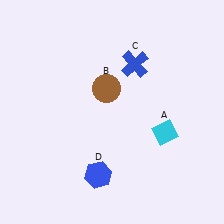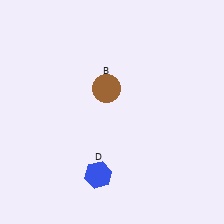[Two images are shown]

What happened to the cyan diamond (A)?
The cyan diamond (A) was removed in Image 2. It was in the bottom-right area of Image 1.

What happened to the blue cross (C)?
The blue cross (C) was removed in Image 2. It was in the top-right area of Image 1.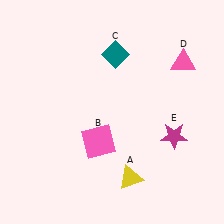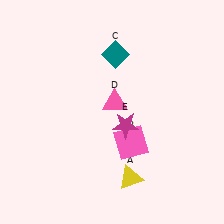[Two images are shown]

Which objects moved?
The objects that moved are: the pink square (B), the pink triangle (D), the magenta star (E).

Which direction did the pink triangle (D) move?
The pink triangle (D) moved left.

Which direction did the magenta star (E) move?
The magenta star (E) moved left.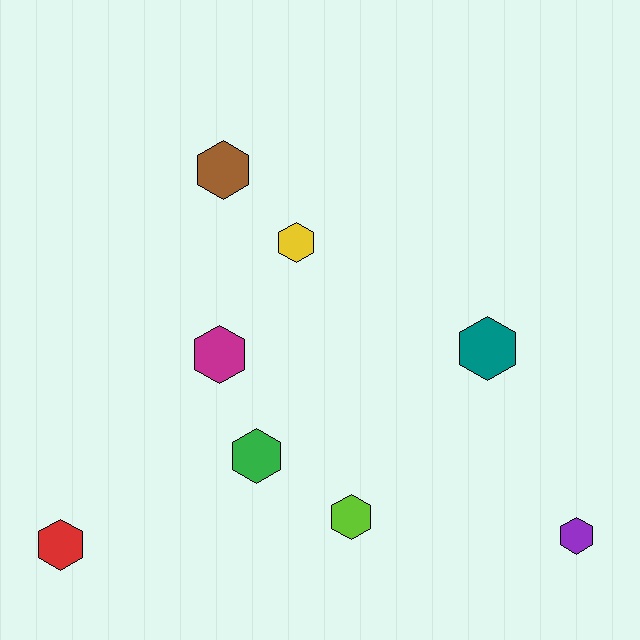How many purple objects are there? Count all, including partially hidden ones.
There is 1 purple object.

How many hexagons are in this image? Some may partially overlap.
There are 8 hexagons.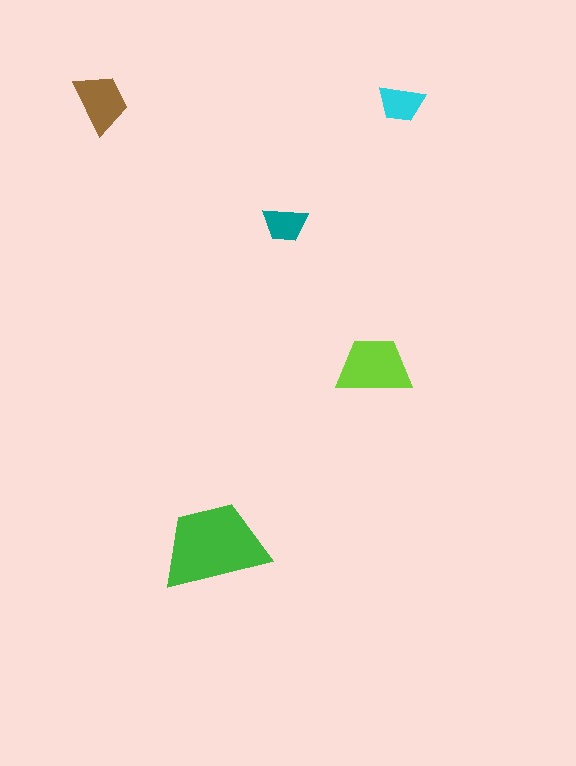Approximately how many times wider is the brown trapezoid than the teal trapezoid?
About 1.5 times wider.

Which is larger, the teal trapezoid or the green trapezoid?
The green one.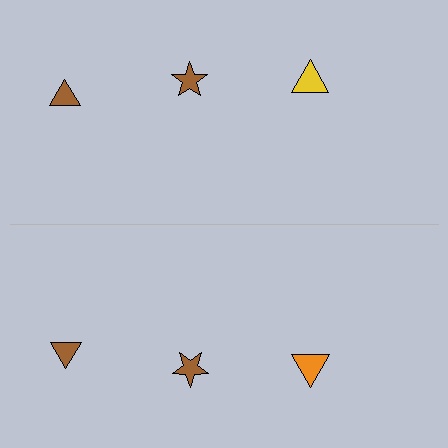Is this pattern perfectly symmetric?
No, the pattern is not perfectly symmetric. The orange triangle on the bottom side breaks the symmetry — its mirror counterpart is yellow.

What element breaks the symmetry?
The orange triangle on the bottom side breaks the symmetry — its mirror counterpart is yellow.